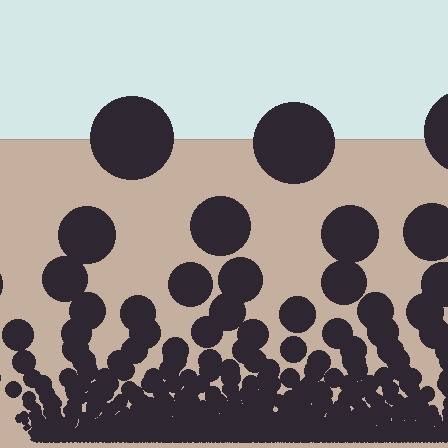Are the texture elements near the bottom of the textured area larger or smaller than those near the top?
Smaller. The gradient is inverted — elements near the bottom are smaller and denser.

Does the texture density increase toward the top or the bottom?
Density increases toward the bottom.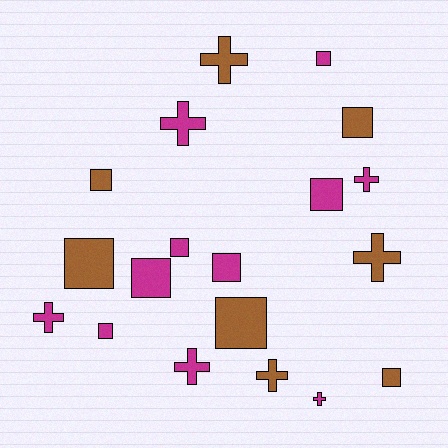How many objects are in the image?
There are 19 objects.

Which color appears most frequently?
Magenta, with 11 objects.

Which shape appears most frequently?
Square, with 11 objects.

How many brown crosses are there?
There are 3 brown crosses.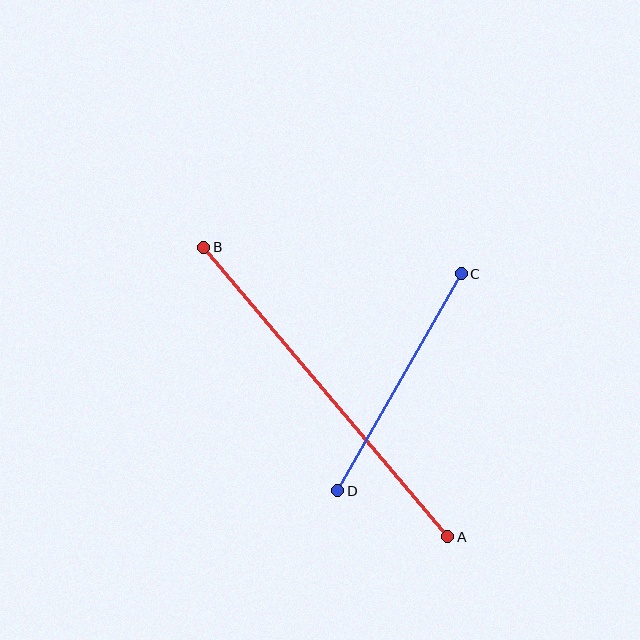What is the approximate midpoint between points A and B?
The midpoint is at approximately (326, 392) pixels.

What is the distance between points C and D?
The distance is approximately 250 pixels.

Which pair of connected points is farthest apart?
Points A and B are farthest apart.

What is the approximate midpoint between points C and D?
The midpoint is at approximately (399, 382) pixels.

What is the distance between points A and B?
The distance is approximately 379 pixels.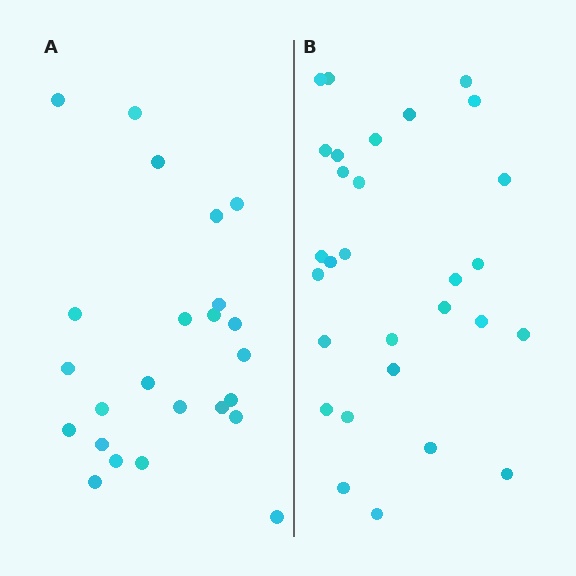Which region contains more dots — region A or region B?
Region B (the right region) has more dots.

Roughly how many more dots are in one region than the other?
Region B has about 5 more dots than region A.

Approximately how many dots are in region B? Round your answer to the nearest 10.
About 30 dots. (The exact count is 29, which rounds to 30.)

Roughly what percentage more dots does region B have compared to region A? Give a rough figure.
About 20% more.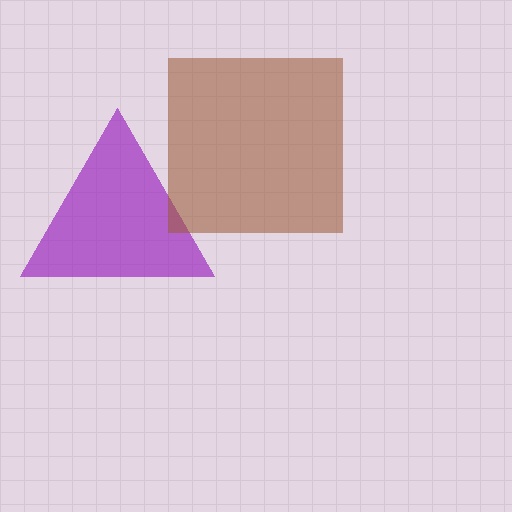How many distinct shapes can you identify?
There are 2 distinct shapes: a purple triangle, a brown square.